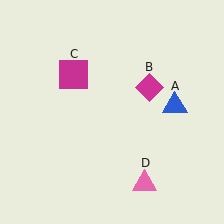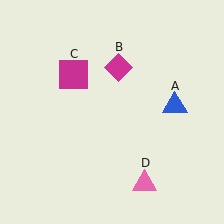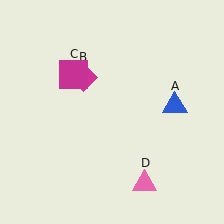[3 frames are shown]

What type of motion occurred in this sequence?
The magenta diamond (object B) rotated counterclockwise around the center of the scene.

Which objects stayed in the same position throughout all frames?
Blue triangle (object A) and magenta square (object C) and pink triangle (object D) remained stationary.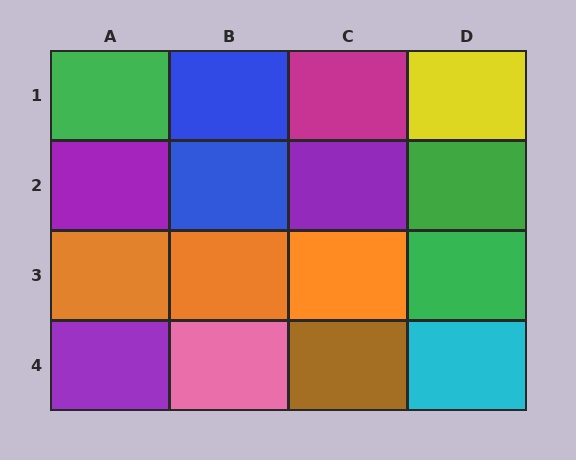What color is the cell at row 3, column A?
Orange.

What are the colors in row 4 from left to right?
Purple, pink, brown, cyan.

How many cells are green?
3 cells are green.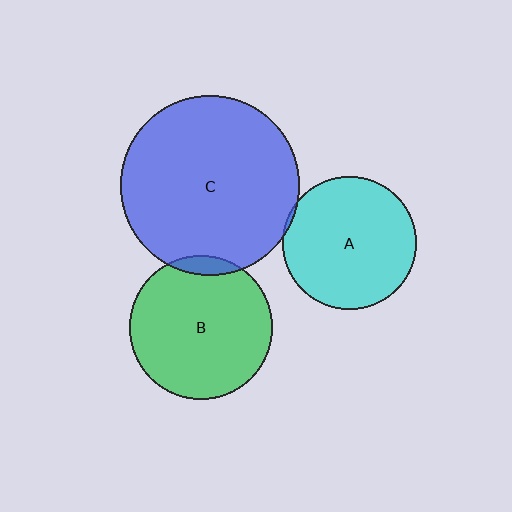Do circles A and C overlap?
Yes.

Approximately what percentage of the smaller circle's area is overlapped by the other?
Approximately 5%.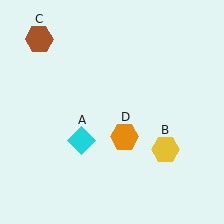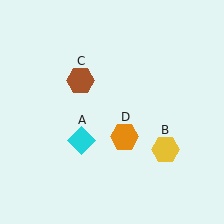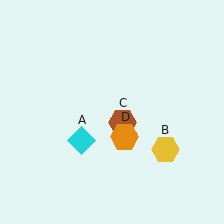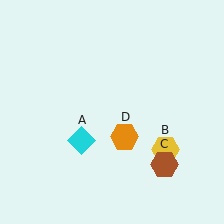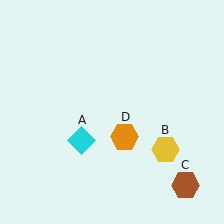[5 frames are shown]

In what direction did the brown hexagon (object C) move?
The brown hexagon (object C) moved down and to the right.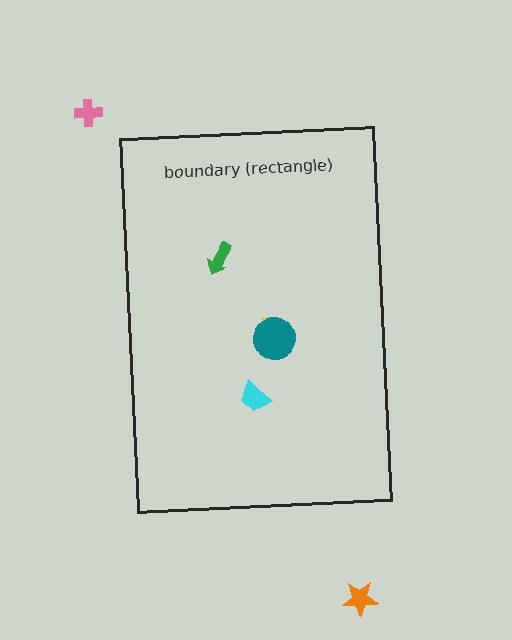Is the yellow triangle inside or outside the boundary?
Inside.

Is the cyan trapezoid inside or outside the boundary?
Inside.